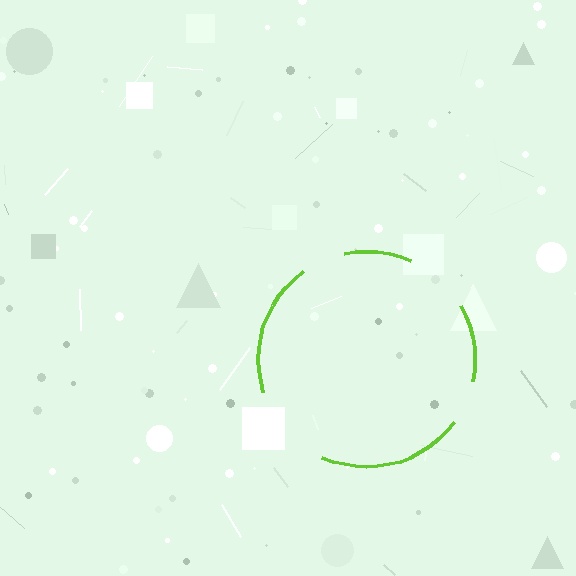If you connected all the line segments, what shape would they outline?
They would outline a circle.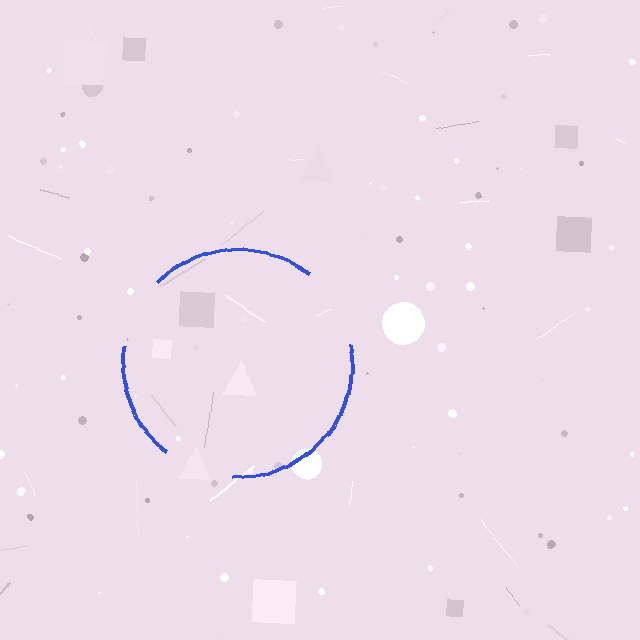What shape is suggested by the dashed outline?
The dashed outline suggests a circle.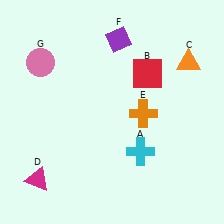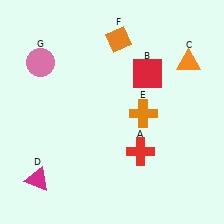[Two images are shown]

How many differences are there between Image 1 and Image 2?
There are 2 differences between the two images.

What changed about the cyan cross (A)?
In Image 1, A is cyan. In Image 2, it changed to red.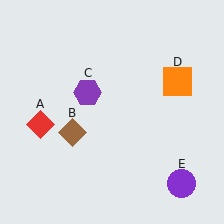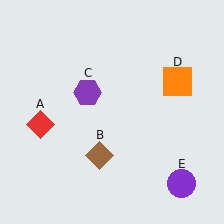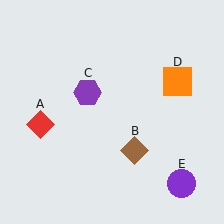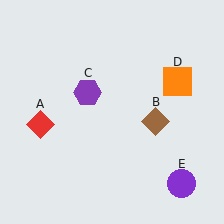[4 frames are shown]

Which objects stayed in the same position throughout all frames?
Red diamond (object A) and purple hexagon (object C) and orange square (object D) and purple circle (object E) remained stationary.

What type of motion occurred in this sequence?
The brown diamond (object B) rotated counterclockwise around the center of the scene.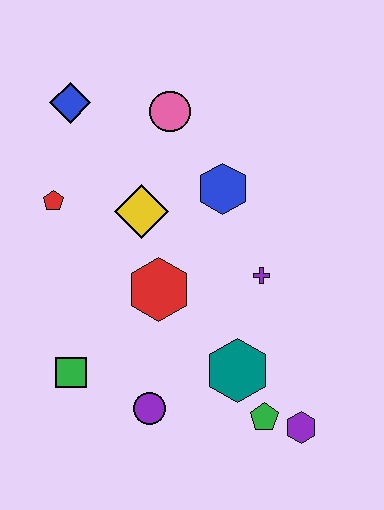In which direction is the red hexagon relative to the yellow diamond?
The red hexagon is below the yellow diamond.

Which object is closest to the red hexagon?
The yellow diamond is closest to the red hexagon.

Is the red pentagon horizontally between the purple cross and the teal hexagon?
No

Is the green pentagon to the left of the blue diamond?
No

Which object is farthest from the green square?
The pink circle is farthest from the green square.